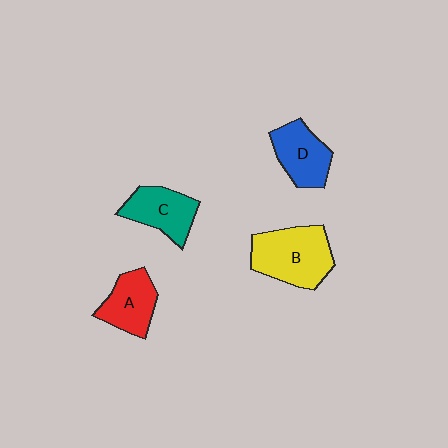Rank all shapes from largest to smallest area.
From largest to smallest: B (yellow), C (teal), D (blue), A (red).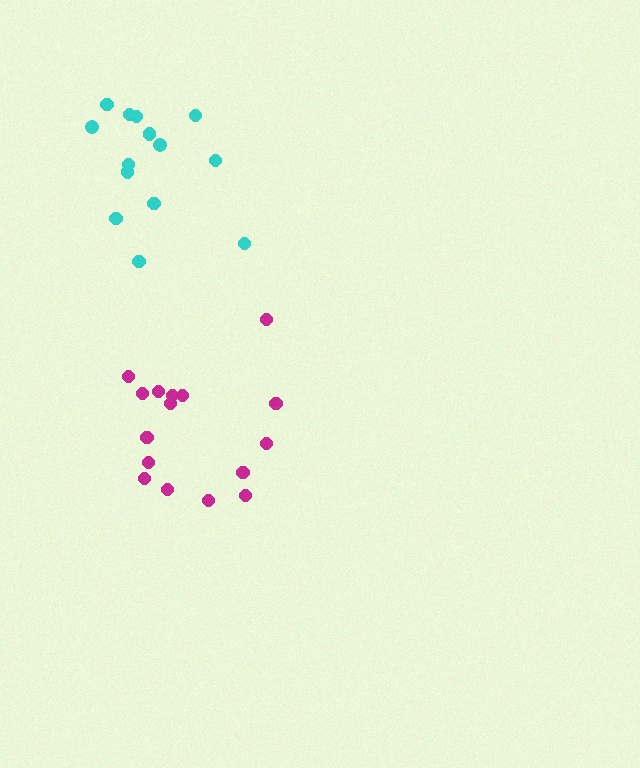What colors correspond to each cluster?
The clusters are colored: magenta, cyan.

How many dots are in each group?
Group 1: 16 dots, Group 2: 14 dots (30 total).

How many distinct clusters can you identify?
There are 2 distinct clusters.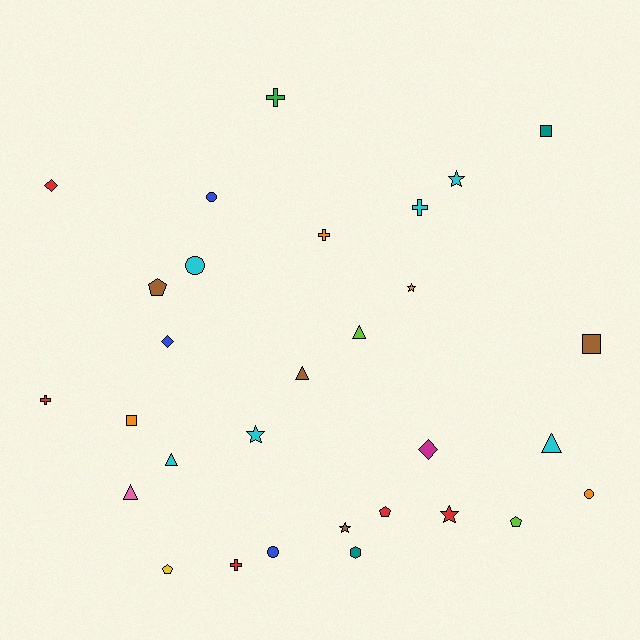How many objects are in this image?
There are 30 objects.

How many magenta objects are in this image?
There is 1 magenta object.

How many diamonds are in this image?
There are 3 diamonds.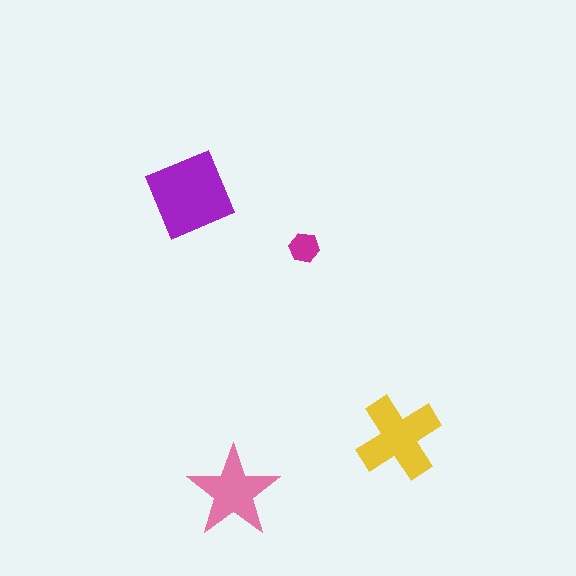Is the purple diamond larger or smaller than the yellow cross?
Larger.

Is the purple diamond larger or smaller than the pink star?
Larger.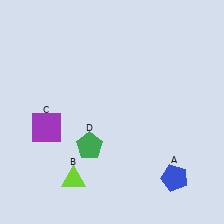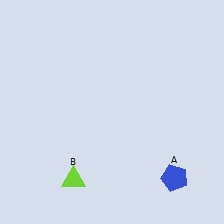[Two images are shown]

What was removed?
The green pentagon (D), the purple square (C) were removed in Image 2.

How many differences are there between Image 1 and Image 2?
There are 2 differences between the two images.